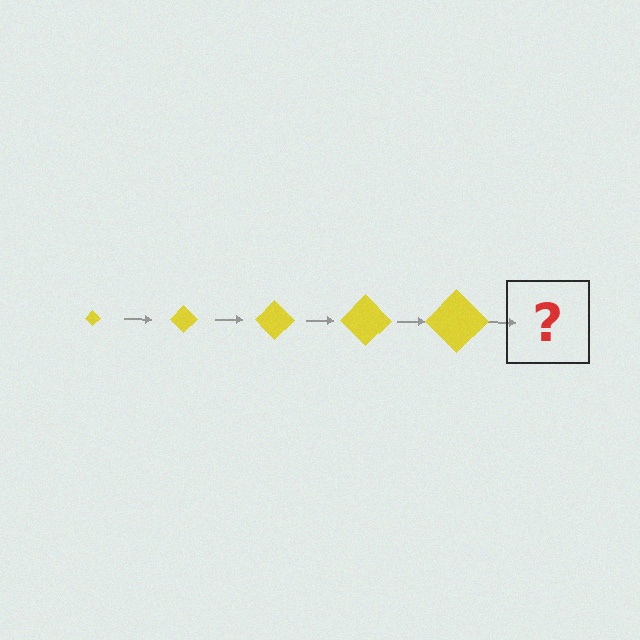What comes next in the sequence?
The next element should be a yellow diamond, larger than the previous one.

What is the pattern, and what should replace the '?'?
The pattern is that the diamond gets progressively larger each step. The '?' should be a yellow diamond, larger than the previous one.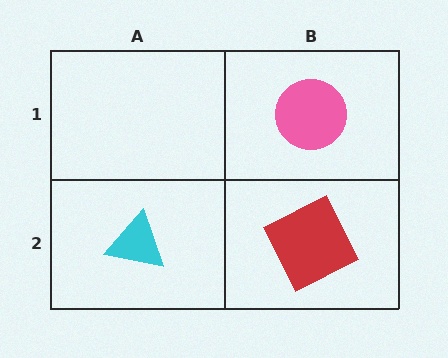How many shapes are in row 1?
1 shape.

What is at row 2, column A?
A cyan triangle.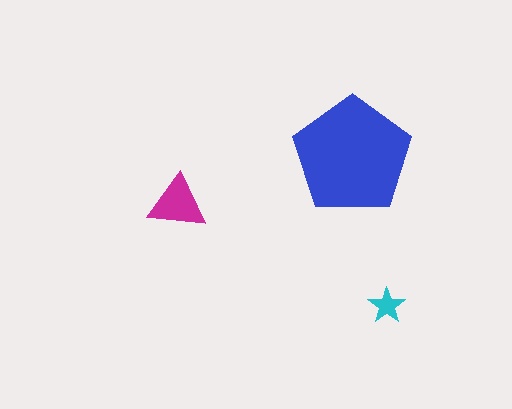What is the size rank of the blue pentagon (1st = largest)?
1st.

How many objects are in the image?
There are 3 objects in the image.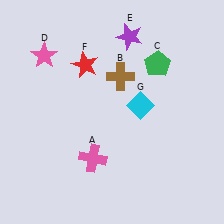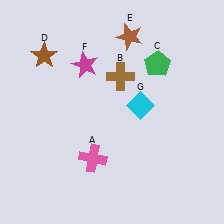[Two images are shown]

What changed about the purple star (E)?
In Image 1, E is purple. In Image 2, it changed to brown.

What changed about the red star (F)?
In Image 1, F is red. In Image 2, it changed to magenta.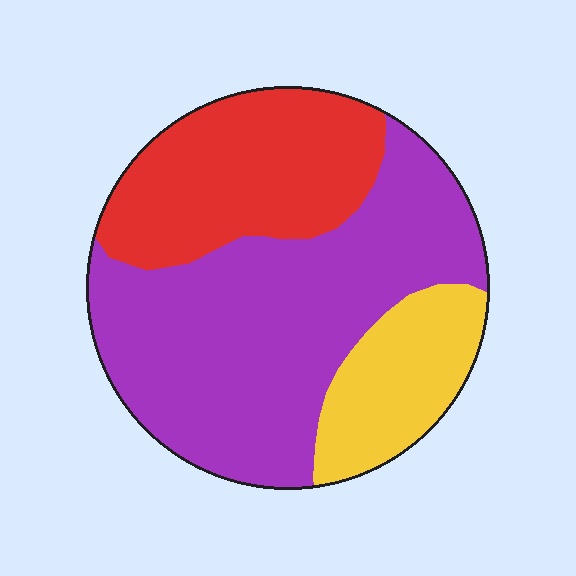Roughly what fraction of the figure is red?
Red takes up between a quarter and a half of the figure.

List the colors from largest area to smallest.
From largest to smallest: purple, red, yellow.